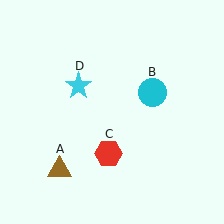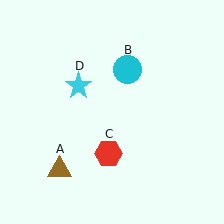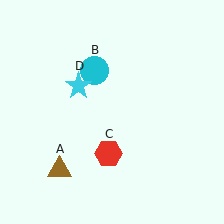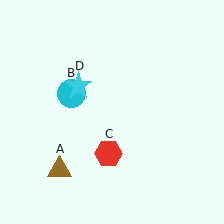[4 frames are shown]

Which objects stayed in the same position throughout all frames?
Brown triangle (object A) and red hexagon (object C) and cyan star (object D) remained stationary.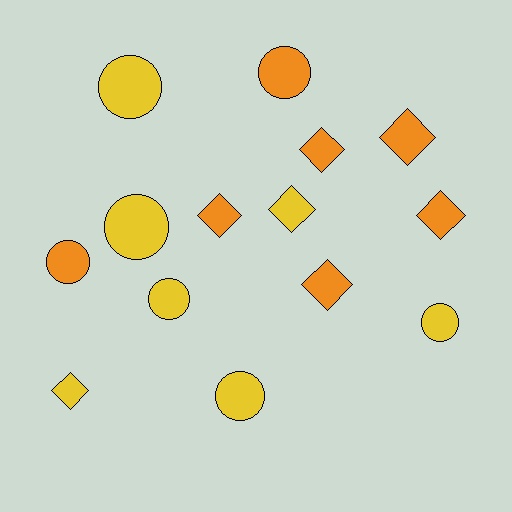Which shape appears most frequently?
Circle, with 7 objects.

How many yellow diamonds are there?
There are 2 yellow diamonds.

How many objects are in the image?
There are 14 objects.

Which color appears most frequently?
Orange, with 7 objects.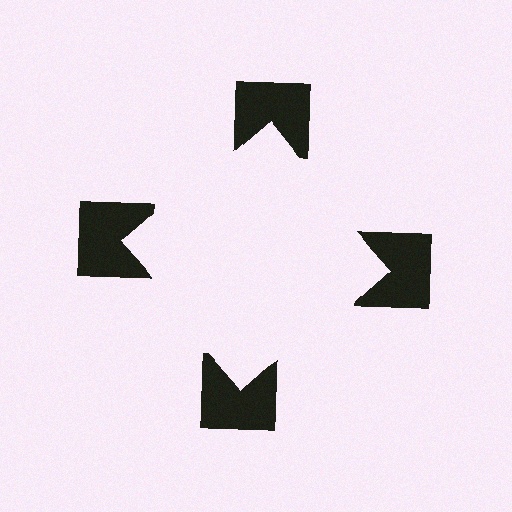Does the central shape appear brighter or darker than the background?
It typically appears slightly brighter than the background, even though no actual brightness change is drawn.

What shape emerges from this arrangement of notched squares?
An illusory square — its edges are inferred from the aligned wedge cuts in the notched squares, not physically drawn.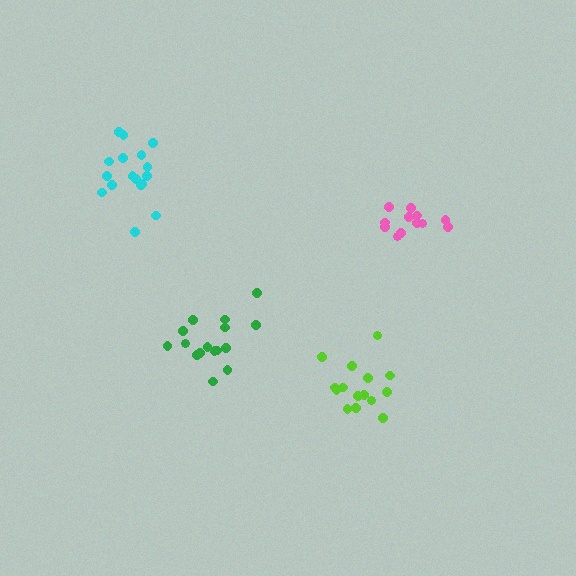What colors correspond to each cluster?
The clusters are colored: green, pink, cyan, lime.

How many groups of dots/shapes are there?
There are 4 groups.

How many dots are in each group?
Group 1: 16 dots, Group 2: 12 dots, Group 3: 17 dots, Group 4: 15 dots (60 total).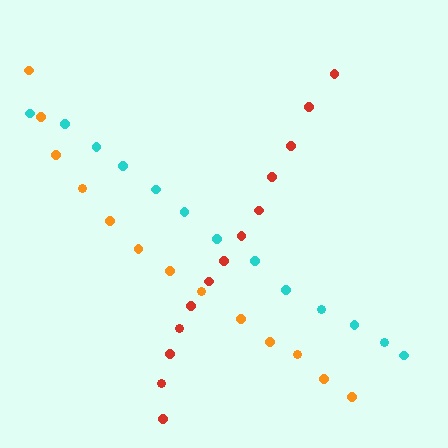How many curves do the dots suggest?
There are 3 distinct paths.